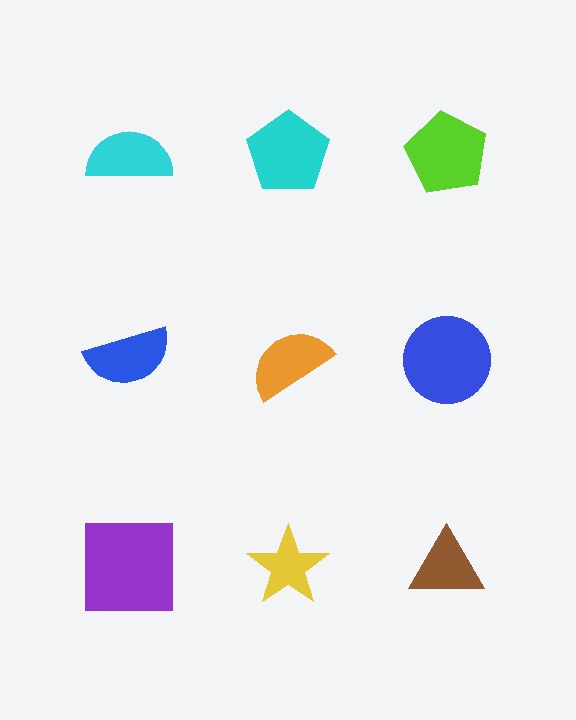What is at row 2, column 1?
A blue semicircle.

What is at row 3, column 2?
A yellow star.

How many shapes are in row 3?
3 shapes.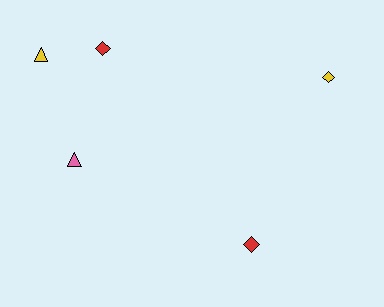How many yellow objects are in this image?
There are 2 yellow objects.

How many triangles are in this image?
There are 2 triangles.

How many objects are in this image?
There are 5 objects.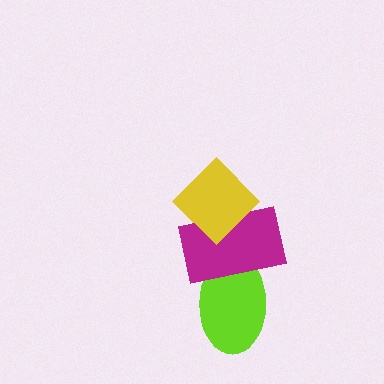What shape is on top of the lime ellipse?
The magenta rectangle is on top of the lime ellipse.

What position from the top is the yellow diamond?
The yellow diamond is 1st from the top.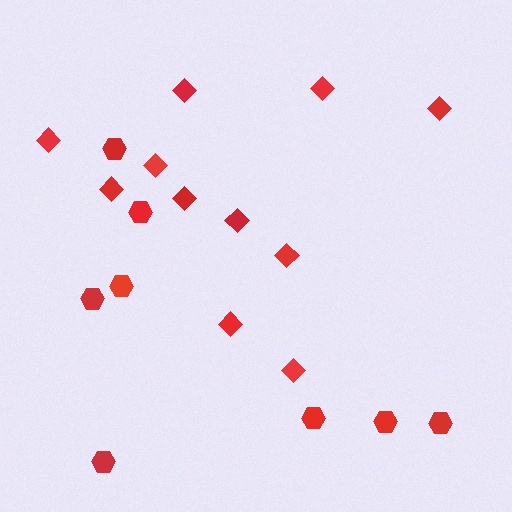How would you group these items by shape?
There are 2 groups: one group of hexagons (8) and one group of diamonds (11).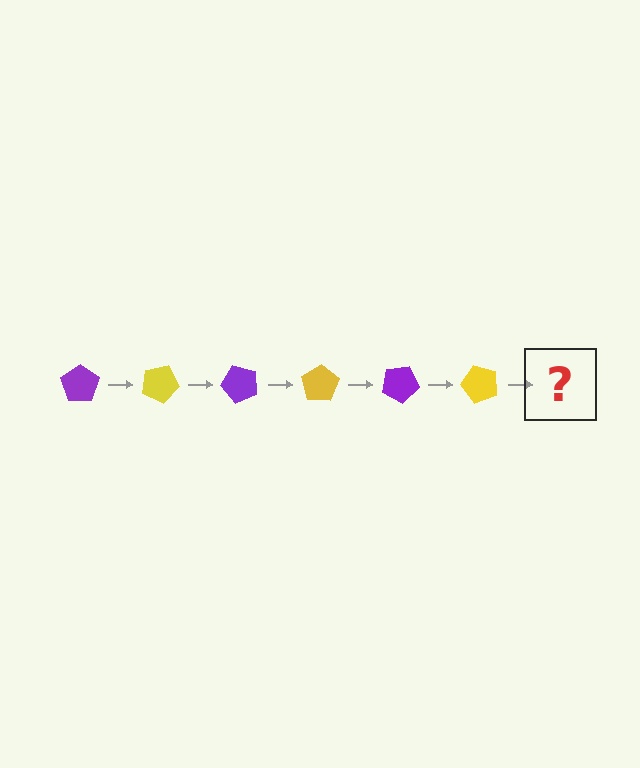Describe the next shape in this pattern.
It should be a purple pentagon, rotated 150 degrees from the start.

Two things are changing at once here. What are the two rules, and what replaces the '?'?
The two rules are that it rotates 25 degrees each step and the color cycles through purple and yellow. The '?' should be a purple pentagon, rotated 150 degrees from the start.